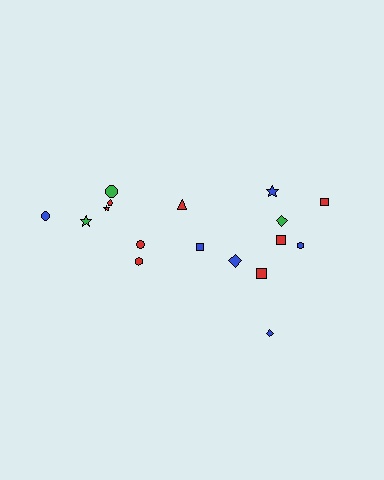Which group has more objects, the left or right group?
The right group.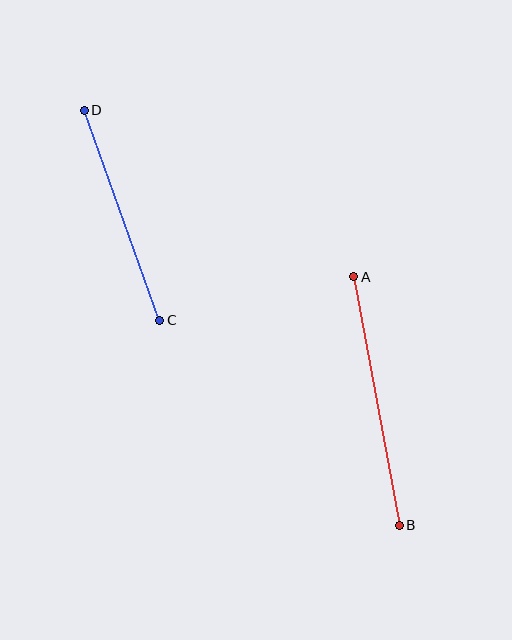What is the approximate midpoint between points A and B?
The midpoint is at approximately (377, 401) pixels.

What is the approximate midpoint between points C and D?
The midpoint is at approximately (122, 215) pixels.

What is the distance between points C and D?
The distance is approximately 223 pixels.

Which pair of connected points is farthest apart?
Points A and B are farthest apart.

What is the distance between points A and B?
The distance is approximately 253 pixels.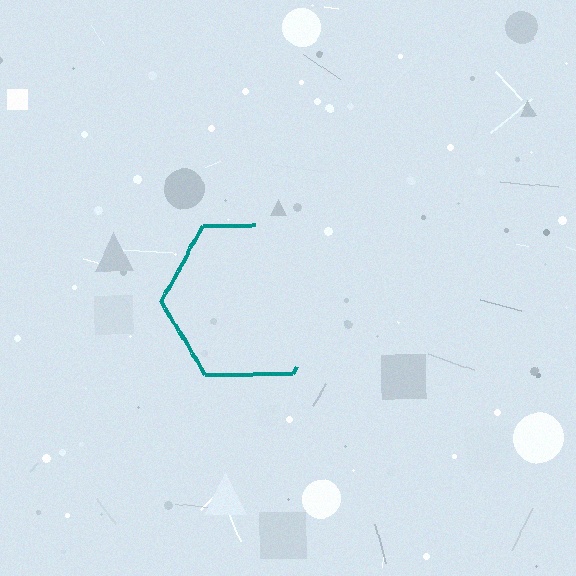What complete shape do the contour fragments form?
The contour fragments form a hexagon.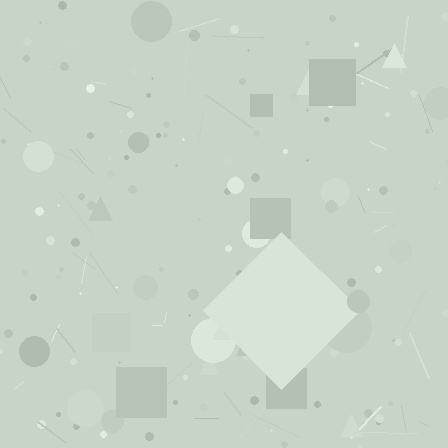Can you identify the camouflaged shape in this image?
The camouflaged shape is a diamond.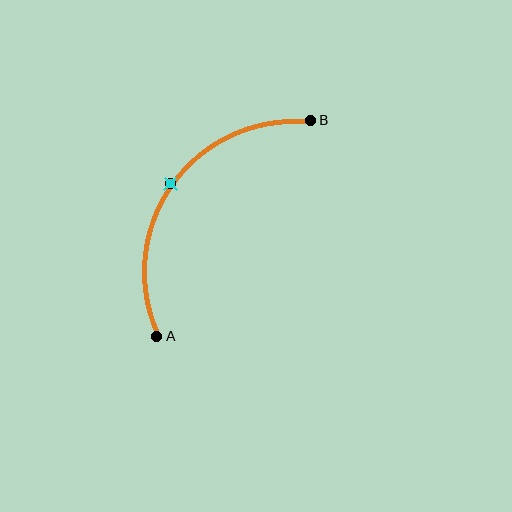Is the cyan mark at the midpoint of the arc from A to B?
Yes. The cyan mark lies on the arc at equal arc-length from both A and B — it is the arc midpoint.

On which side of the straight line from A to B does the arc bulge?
The arc bulges above and to the left of the straight line connecting A and B.